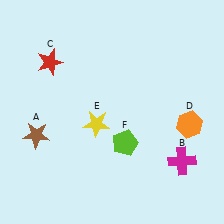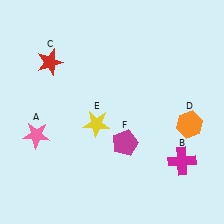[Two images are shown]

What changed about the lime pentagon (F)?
In Image 1, F is lime. In Image 2, it changed to magenta.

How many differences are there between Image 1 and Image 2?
There are 2 differences between the two images.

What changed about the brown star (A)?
In Image 1, A is brown. In Image 2, it changed to pink.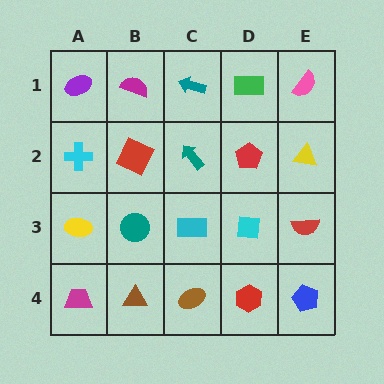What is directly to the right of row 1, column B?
A teal arrow.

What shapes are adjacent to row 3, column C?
A teal arrow (row 2, column C), a brown ellipse (row 4, column C), a teal circle (row 3, column B), a cyan square (row 3, column D).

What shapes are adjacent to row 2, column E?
A pink semicircle (row 1, column E), a red semicircle (row 3, column E), a red pentagon (row 2, column D).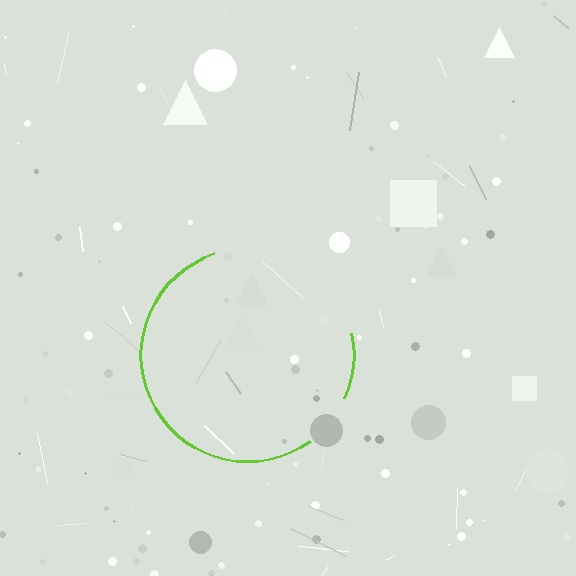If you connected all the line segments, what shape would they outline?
They would outline a circle.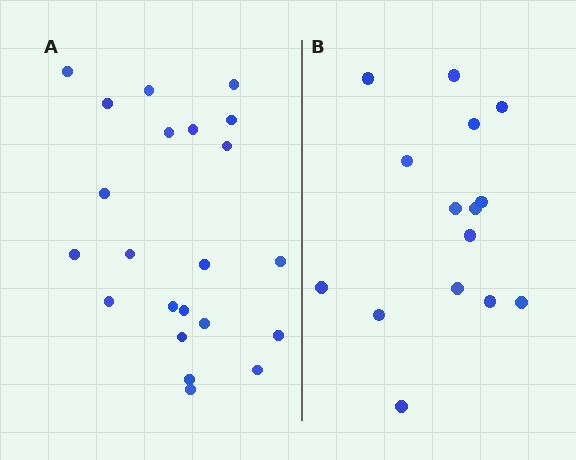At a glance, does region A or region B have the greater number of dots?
Region A (the left region) has more dots.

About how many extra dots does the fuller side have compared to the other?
Region A has roughly 8 or so more dots than region B.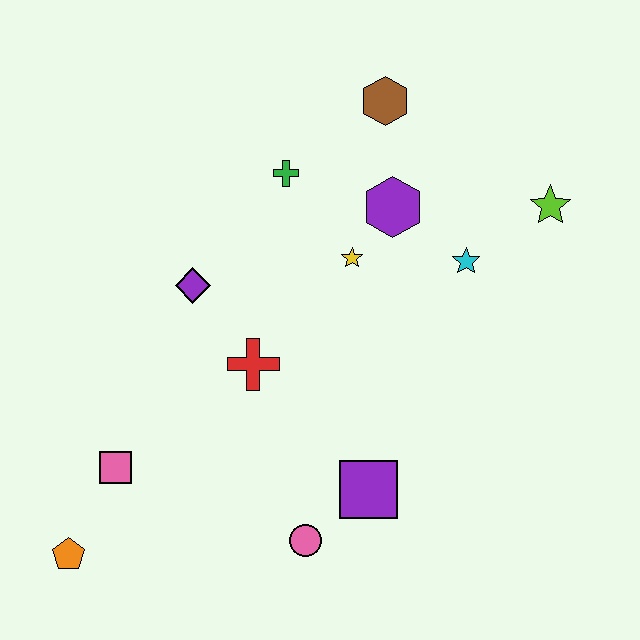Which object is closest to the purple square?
The pink circle is closest to the purple square.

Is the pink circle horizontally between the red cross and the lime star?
Yes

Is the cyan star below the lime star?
Yes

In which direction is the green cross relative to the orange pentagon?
The green cross is above the orange pentagon.